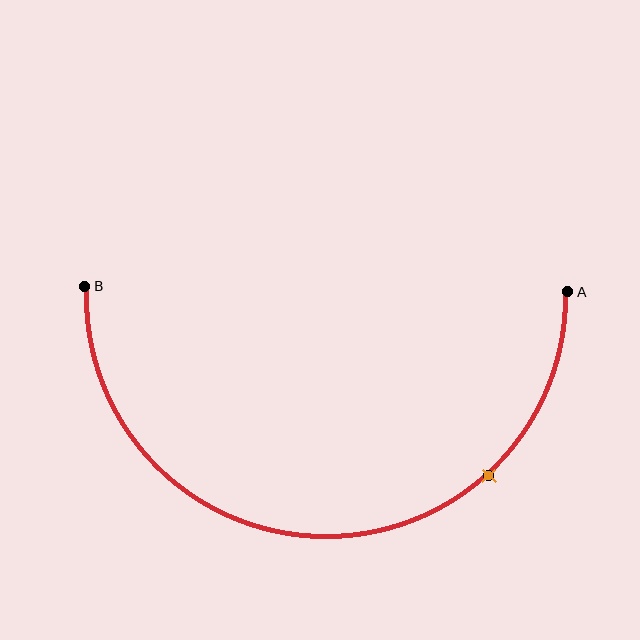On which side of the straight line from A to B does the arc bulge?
The arc bulges below the straight line connecting A and B.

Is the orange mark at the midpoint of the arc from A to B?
No. The orange mark lies on the arc but is closer to endpoint A. The arc midpoint would be at the point on the curve equidistant along the arc from both A and B.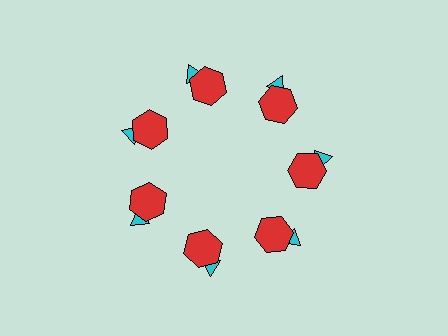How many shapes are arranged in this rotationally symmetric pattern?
There are 14 shapes, arranged in 7 groups of 2.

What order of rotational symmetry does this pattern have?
This pattern has 7-fold rotational symmetry.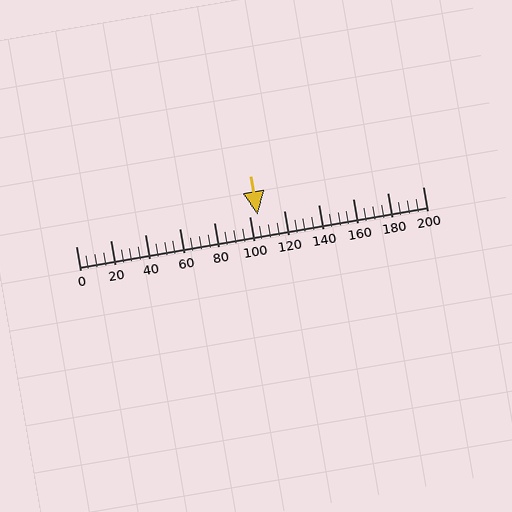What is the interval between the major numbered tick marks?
The major tick marks are spaced 20 units apart.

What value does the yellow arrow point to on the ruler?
The yellow arrow points to approximately 105.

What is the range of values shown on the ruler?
The ruler shows values from 0 to 200.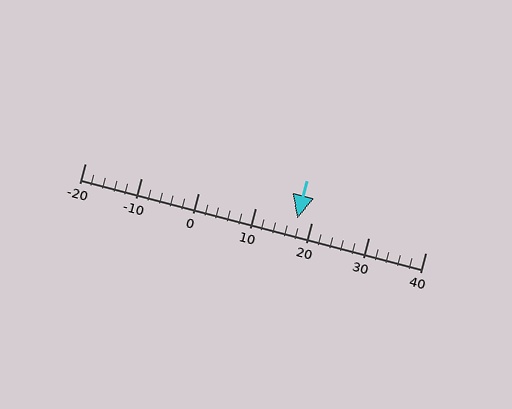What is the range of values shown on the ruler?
The ruler shows values from -20 to 40.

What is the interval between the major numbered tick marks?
The major tick marks are spaced 10 units apart.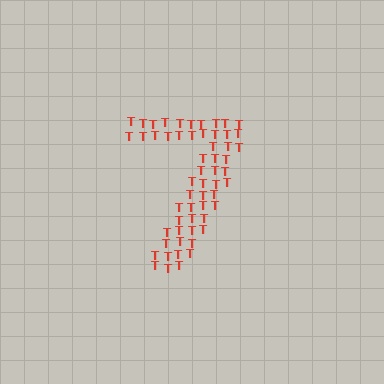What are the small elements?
The small elements are letter T's.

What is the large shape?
The large shape is the digit 7.